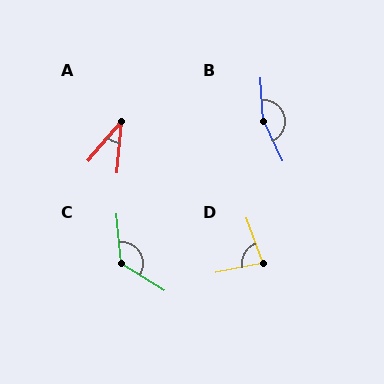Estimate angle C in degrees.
Approximately 128 degrees.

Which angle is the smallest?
A, at approximately 36 degrees.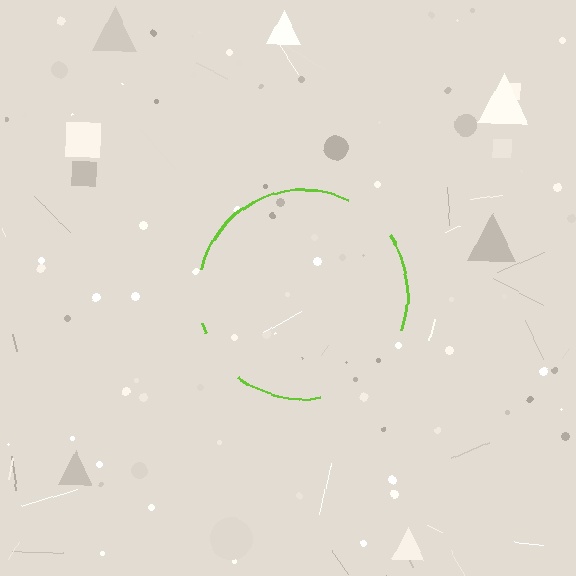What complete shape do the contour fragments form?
The contour fragments form a circle.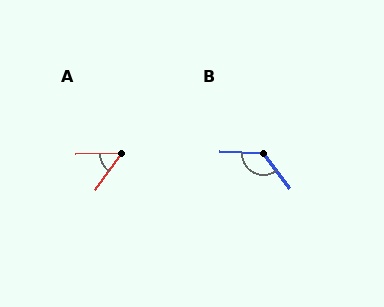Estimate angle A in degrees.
Approximately 53 degrees.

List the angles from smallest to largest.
A (53°), B (130°).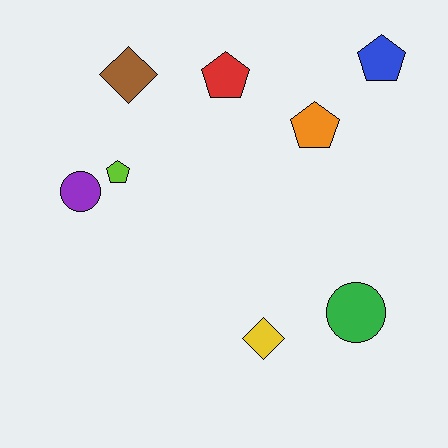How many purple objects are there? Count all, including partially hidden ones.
There is 1 purple object.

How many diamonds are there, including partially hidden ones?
There are 2 diamonds.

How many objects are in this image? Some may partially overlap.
There are 8 objects.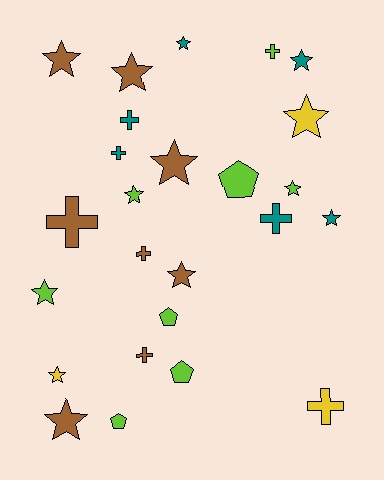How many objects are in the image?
There are 25 objects.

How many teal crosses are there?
There are 3 teal crosses.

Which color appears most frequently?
Lime, with 8 objects.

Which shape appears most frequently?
Star, with 13 objects.